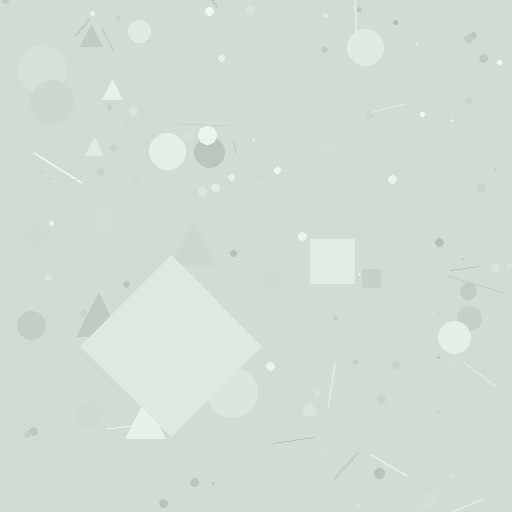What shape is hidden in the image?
A diamond is hidden in the image.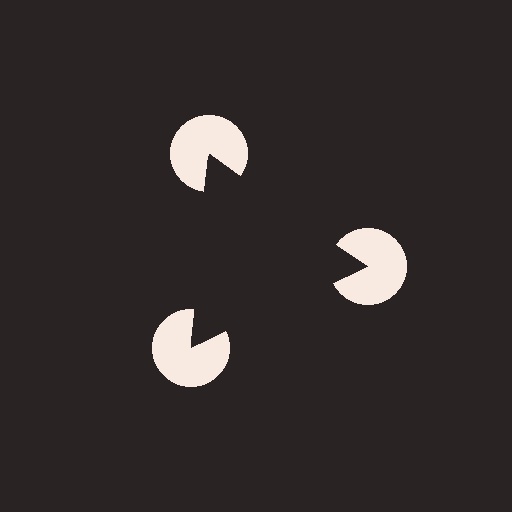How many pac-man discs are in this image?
There are 3 — one at each vertex of the illusory triangle.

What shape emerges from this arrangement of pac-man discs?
An illusory triangle — its edges are inferred from the aligned wedge cuts in the pac-man discs, not physically drawn.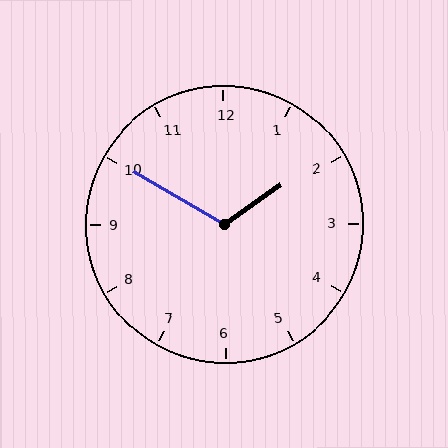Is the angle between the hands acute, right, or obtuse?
It is obtuse.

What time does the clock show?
1:50.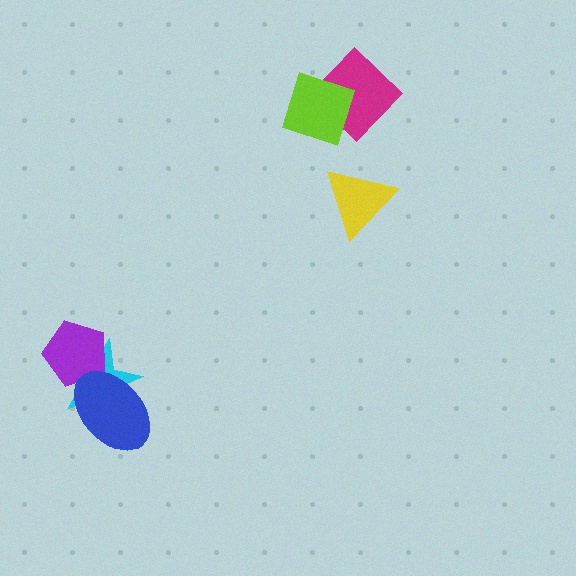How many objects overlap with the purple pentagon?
2 objects overlap with the purple pentagon.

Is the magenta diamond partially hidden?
Yes, it is partially covered by another shape.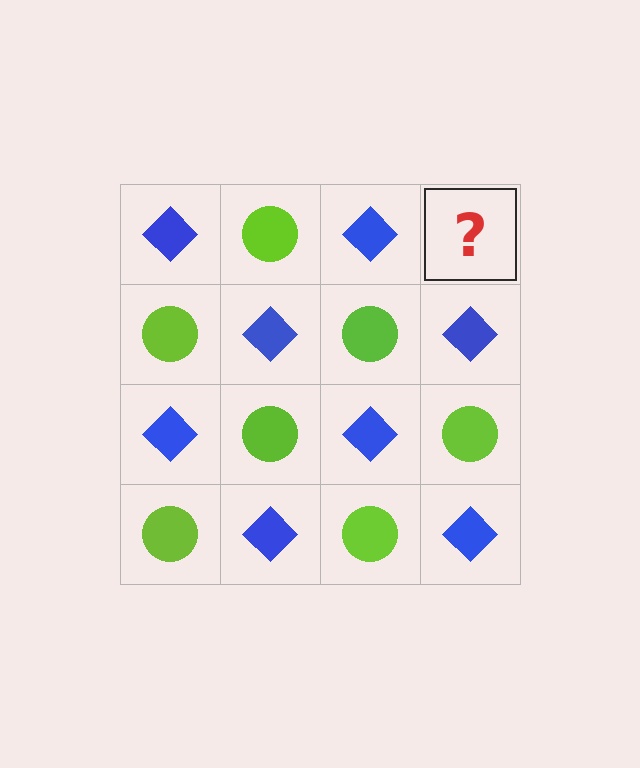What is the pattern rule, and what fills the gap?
The rule is that it alternates blue diamond and lime circle in a checkerboard pattern. The gap should be filled with a lime circle.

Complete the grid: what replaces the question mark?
The question mark should be replaced with a lime circle.